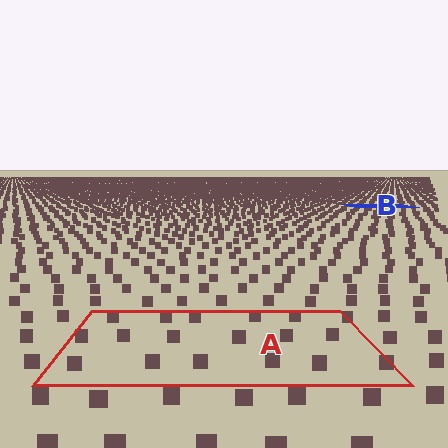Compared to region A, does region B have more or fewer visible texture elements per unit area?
Region B has more texture elements per unit area — they are packed more densely because it is farther away.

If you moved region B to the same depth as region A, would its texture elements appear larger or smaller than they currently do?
They would appear larger. At a closer depth, the same texture elements are projected at a bigger on-screen size.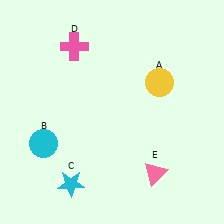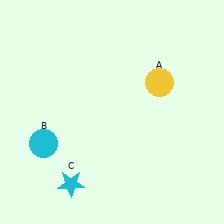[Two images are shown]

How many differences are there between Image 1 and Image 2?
There are 2 differences between the two images.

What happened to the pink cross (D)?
The pink cross (D) was removed in Image 2. It was in the top-left area of Image 1.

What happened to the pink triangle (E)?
The pink triangle (E) was removed in Image 2. It was in the bottom-right area of Image 1.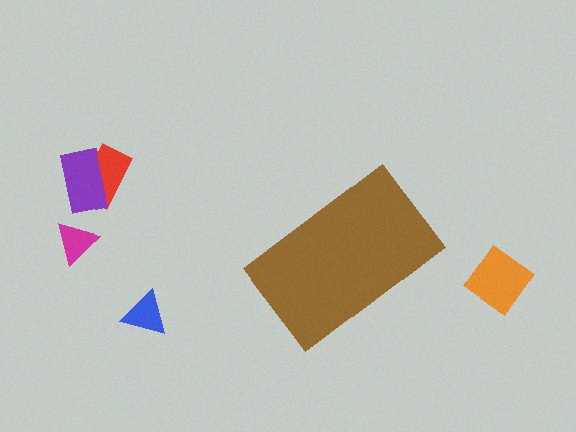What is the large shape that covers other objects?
A brown rectangle.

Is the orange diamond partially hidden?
No, the orange diamond is fully visible.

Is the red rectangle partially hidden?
No, the red rectangle is fully visible.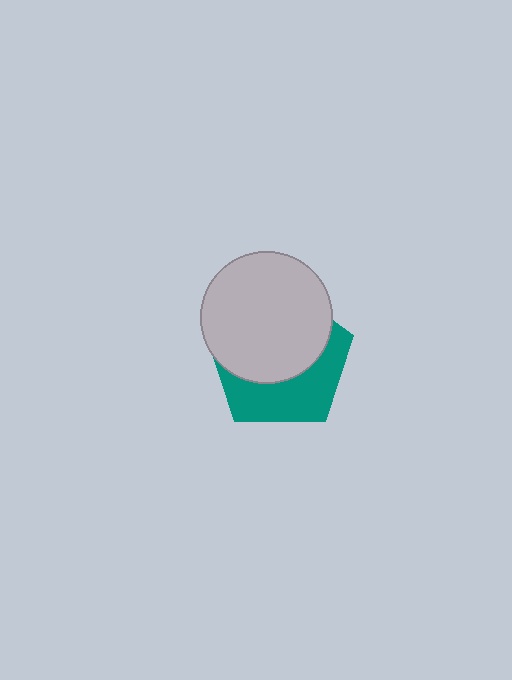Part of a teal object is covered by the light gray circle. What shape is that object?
It is a pentagon.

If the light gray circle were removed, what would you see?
You would see the complete teal pentagon.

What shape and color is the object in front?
The object in front is a light gray circle.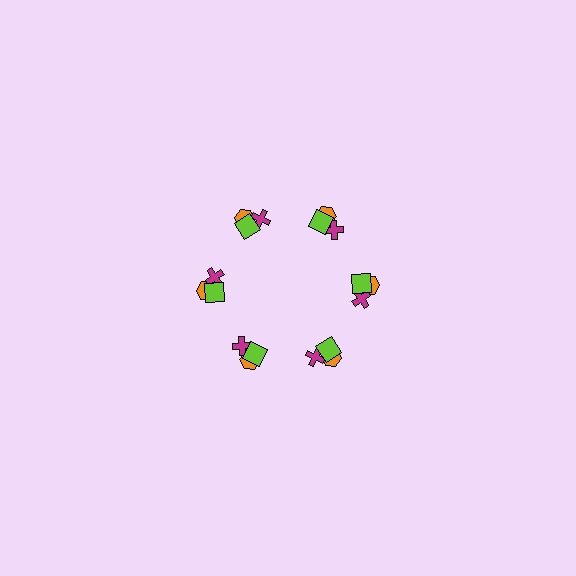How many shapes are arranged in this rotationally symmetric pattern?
There are 18 shapes, arranged in 6 groups of 3.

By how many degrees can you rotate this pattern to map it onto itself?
The pattern maps onto itself every 60 degrees of rotation.